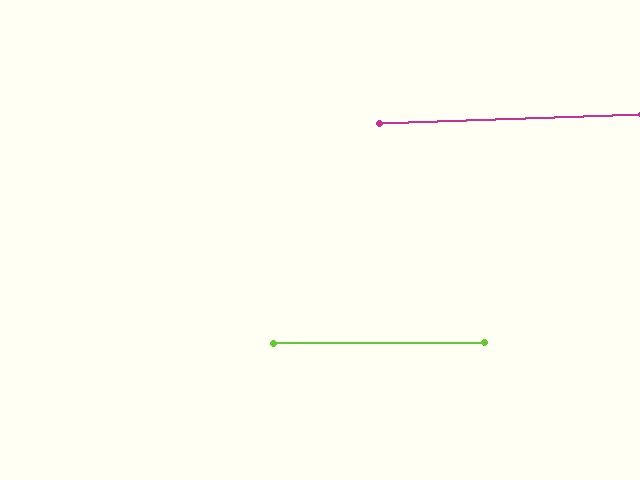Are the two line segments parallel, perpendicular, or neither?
Parallel — their directions differ by only 1.9°.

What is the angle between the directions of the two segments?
Approximately 2 degrees.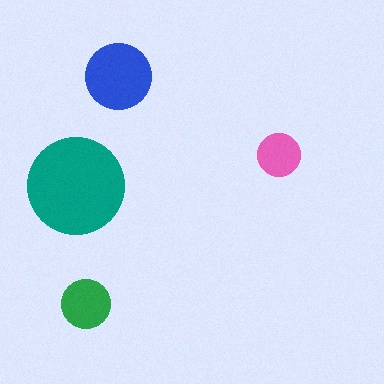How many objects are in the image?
There are 4 objects in the image.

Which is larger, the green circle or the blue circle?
The blue one.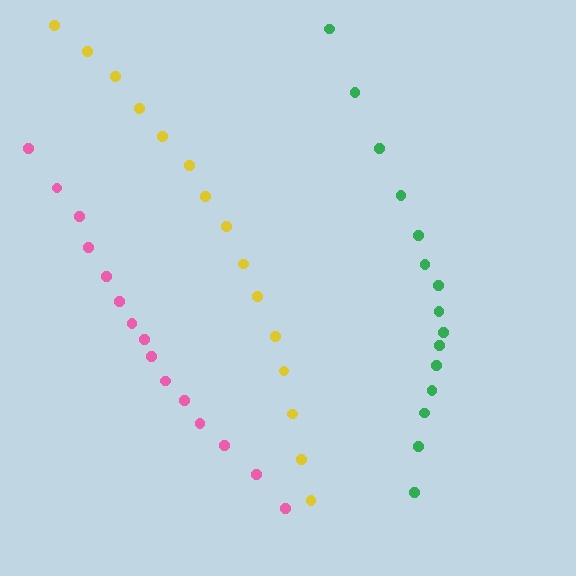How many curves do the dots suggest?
There are 3 distinct paths.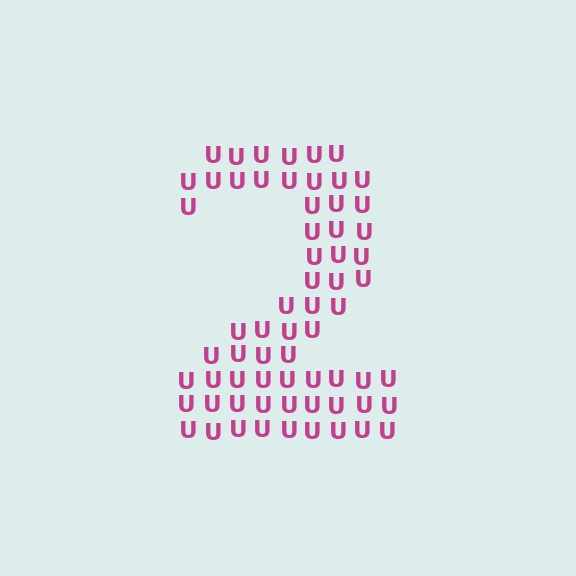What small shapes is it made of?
It is made of small letter U's.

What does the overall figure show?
The overall figure shows the digit 2.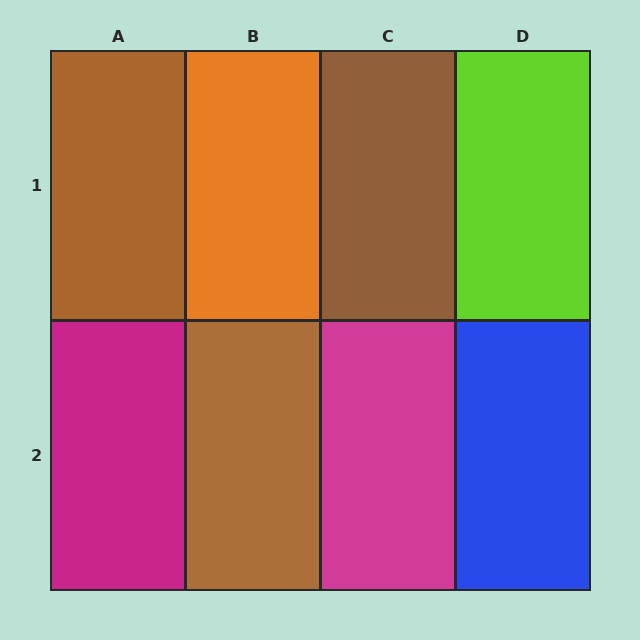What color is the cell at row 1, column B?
Orange.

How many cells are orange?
1 cell is orange.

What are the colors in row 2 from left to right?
Magenta, brown, magenta, blue.